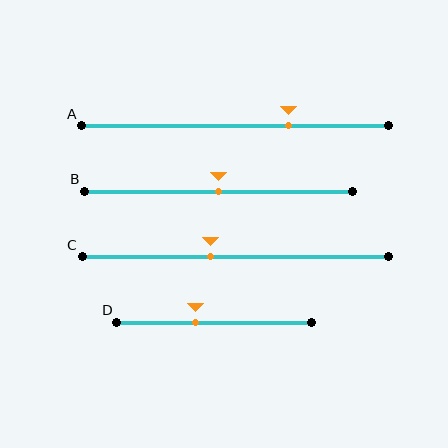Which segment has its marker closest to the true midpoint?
Segment B has its marker closest to the true midpoint.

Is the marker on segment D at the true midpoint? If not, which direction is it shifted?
No, the marker on segment D is shifted to the left by about 10% of the segment length.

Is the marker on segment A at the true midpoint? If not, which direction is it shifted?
No, the marker on segment A is shifted to the right by about 18% of the segment length.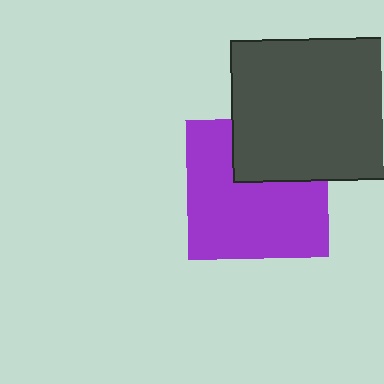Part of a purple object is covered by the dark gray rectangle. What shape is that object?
It is a square.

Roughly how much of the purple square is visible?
Most of it is visible (roughly 69%).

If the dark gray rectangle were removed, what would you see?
You would see the complete purple square.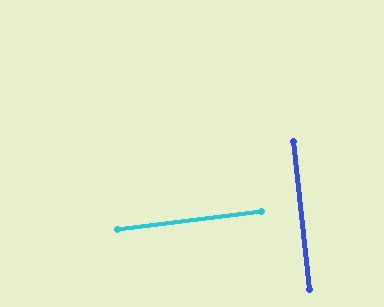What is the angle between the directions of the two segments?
Approximately 89 degrees.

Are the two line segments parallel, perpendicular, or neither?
Perpendicular — they meet at approximately 89°.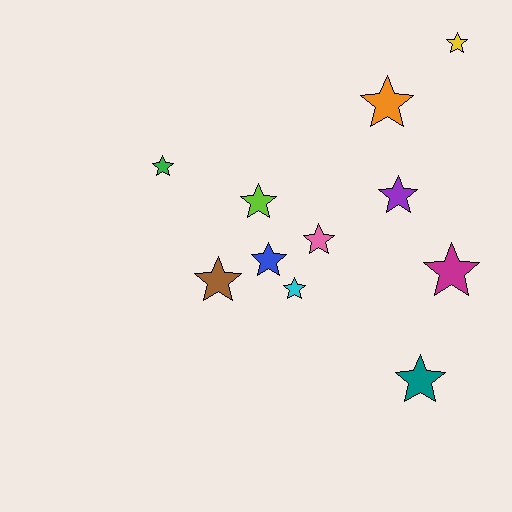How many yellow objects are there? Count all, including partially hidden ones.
There is 1 yellow object.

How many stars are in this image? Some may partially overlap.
There are 11 stars.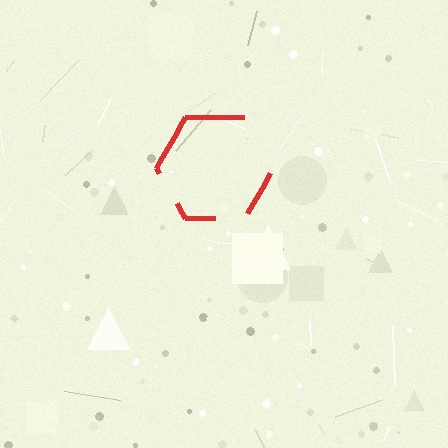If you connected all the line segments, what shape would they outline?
They would outline a hexagon.